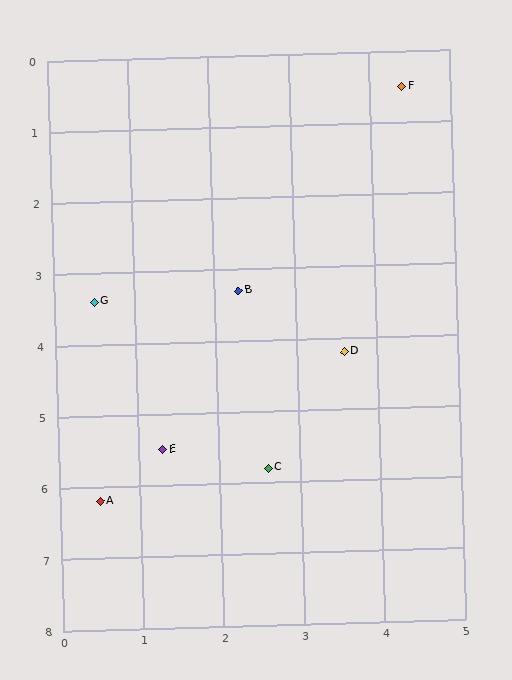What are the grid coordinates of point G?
Point G is at approximately (0.5, 3.4).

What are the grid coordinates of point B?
Point B is at approximately (2.3, 3.3).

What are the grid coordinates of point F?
Point F is at approximately (4.4, 0.5).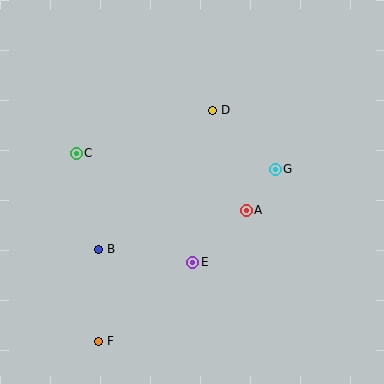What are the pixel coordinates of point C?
Point C is at (76, 153).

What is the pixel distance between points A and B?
The distance between A and B is 152 pixels.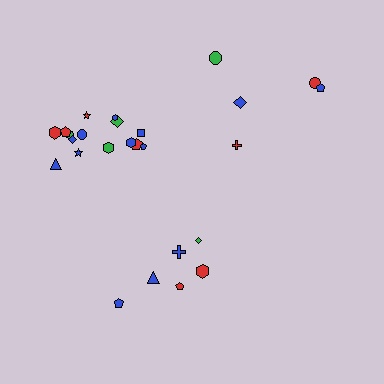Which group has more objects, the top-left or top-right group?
The top-left group.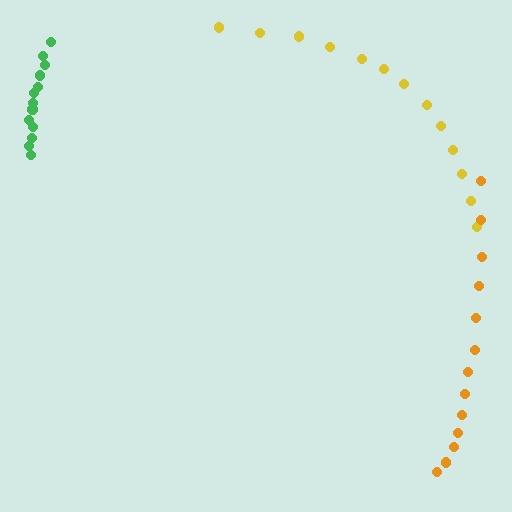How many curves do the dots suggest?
There are 3 distinct paths.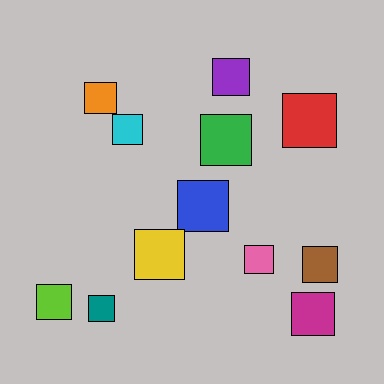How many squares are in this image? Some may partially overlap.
There are 12 squares.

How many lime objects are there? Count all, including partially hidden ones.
There is 1 lime object.